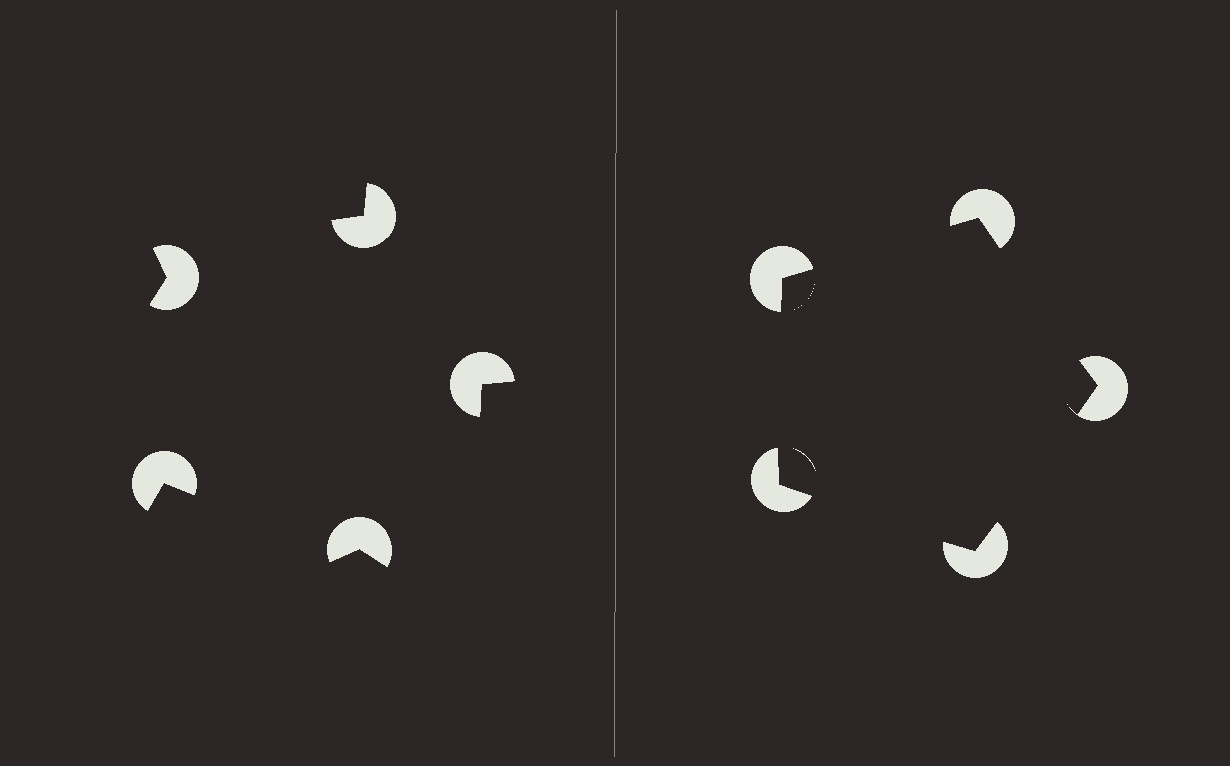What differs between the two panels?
The pac-man discs are positioned identically on both sides; only the wedge orientations differ. On the right they align to a pentagon; on the left they are misaligned.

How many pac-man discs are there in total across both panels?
10 — 5 on each side.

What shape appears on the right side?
An illusory pentagon.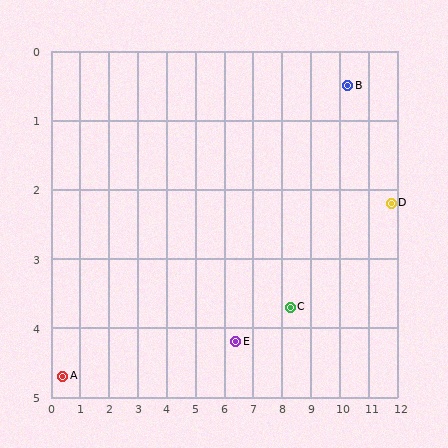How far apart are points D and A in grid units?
Points D and A are about 11.7 grid units apart.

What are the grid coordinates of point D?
Point D is at approximately (11.8, 2.2).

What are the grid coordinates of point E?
Point E is at approximately (6.4, 4.2).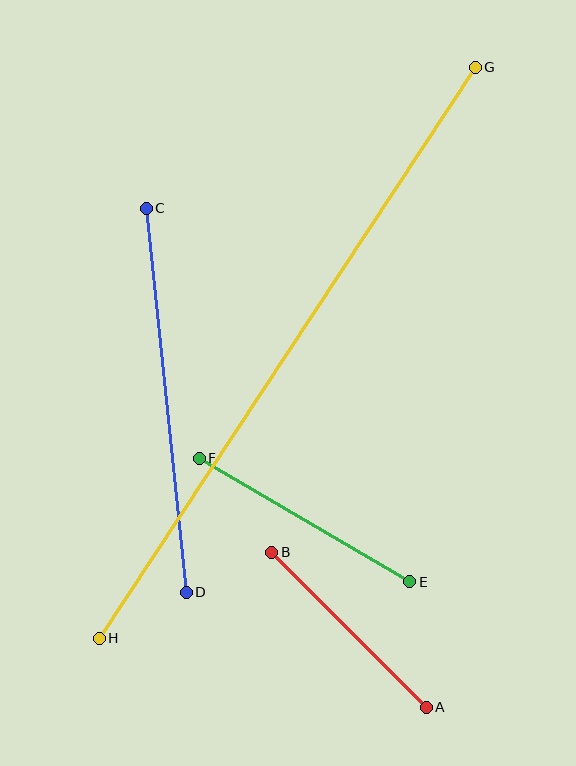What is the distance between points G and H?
The distance is approximately 684 pixels.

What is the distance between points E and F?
The distance is approximately 244 pixels.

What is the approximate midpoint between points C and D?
The midpoint is at approximately (166, 400) pixels.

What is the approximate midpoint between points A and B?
The midpoint is at approximately (349, 630) pixels.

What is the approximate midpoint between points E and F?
The midpoint is at approximately (305, 520) pixels.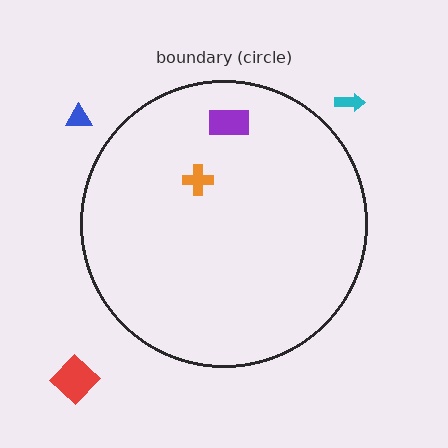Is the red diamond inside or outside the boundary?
Outside.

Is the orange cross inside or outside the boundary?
Inside.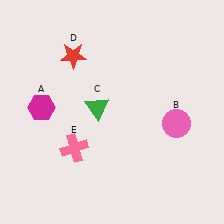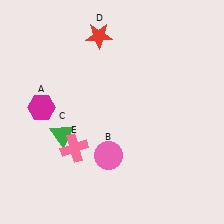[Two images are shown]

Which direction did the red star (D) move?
The red star (D) moved right.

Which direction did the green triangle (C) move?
The green triangle (C) moved left.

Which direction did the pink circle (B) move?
The pink circle (B) moved left.